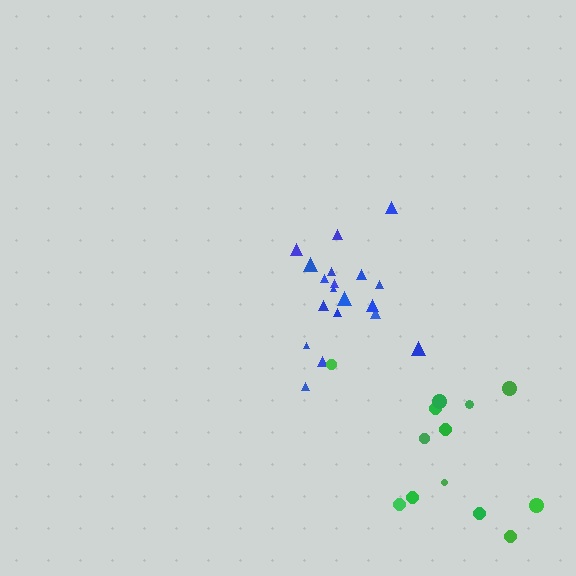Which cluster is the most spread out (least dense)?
Green.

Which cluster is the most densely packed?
Blue.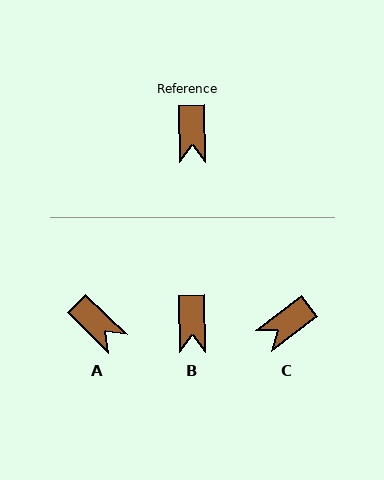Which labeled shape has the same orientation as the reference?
B.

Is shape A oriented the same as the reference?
No, it is off by about 44 degrees.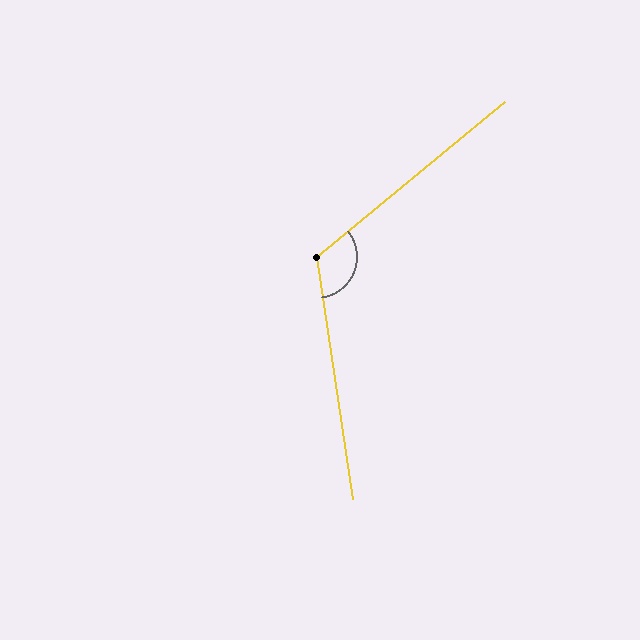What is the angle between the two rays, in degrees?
Approximately 121 degrees.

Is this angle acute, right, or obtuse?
It is obtuse.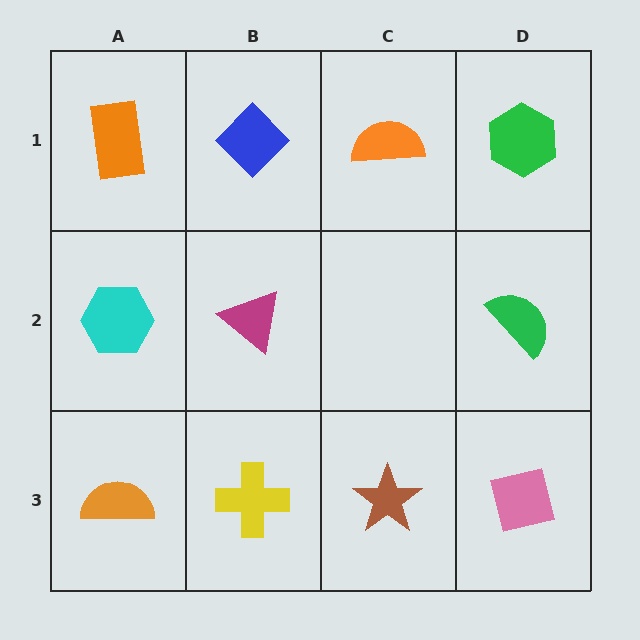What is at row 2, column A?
A cyan hexagon.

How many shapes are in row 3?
4 shapes.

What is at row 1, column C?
An orange semicircle.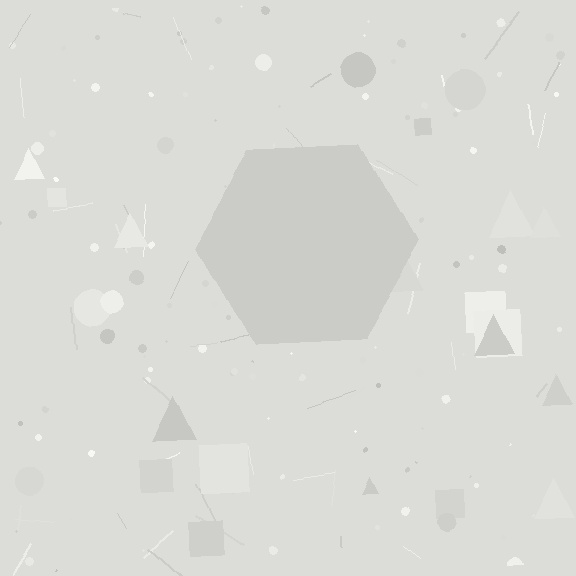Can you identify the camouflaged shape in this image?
The camouflaged shape is a hexagon.